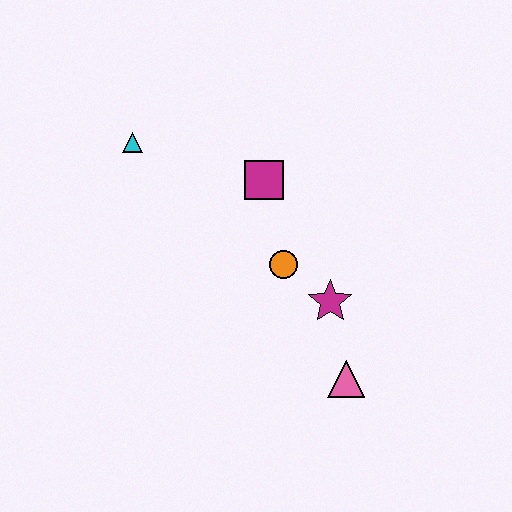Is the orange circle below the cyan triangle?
Yes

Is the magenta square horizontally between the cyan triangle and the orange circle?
Yes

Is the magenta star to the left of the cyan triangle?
No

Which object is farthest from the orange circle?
The cyan triangle is farthest from the orange circle.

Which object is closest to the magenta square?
The orange circle is closest to the magenta square.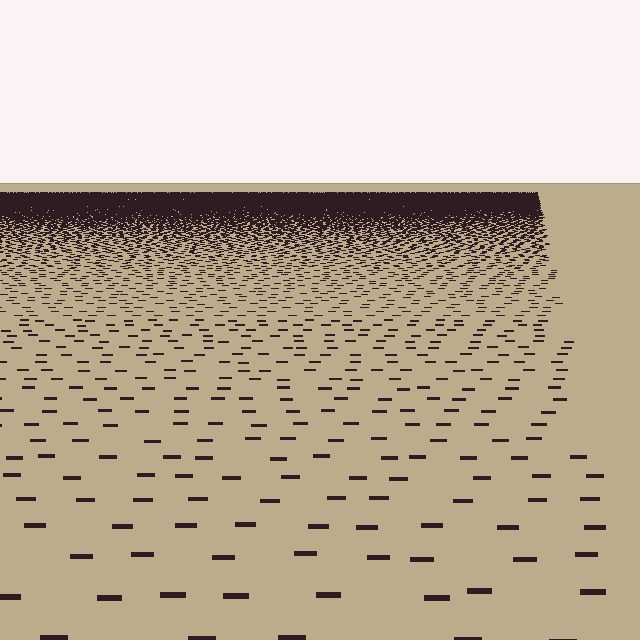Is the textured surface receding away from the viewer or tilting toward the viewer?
The surface is receding away from the viewer. Texture elements get smaller and denser toward the top.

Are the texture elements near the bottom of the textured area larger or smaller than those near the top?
Larger. Near the bottom, elements are closer to the viewer and appear at a bigger on-screen size.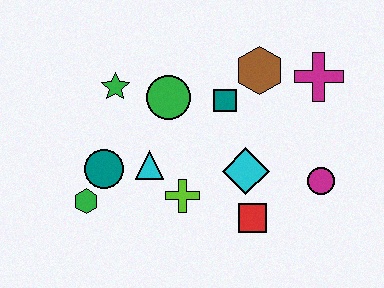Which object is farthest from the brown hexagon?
The green hexagon is farthest from the brown hexagon.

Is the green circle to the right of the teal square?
No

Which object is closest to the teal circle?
The green hexagon is closest to the teal circle.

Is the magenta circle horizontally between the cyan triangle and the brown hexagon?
No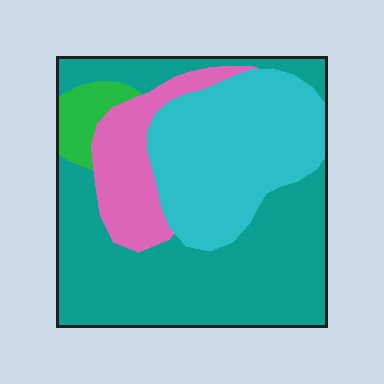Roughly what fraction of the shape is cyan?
Cyan takes up between a sixth and a third of the shape.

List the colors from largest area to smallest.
From largest to smallest: teal, cyan, pink, green.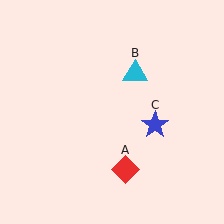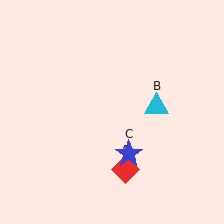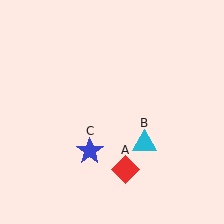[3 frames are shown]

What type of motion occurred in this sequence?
The cyan triangle (object B), blue star (object C) rotated clockwise around the center of the scene.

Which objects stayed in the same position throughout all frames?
Red diamond (object A) remained stationary.